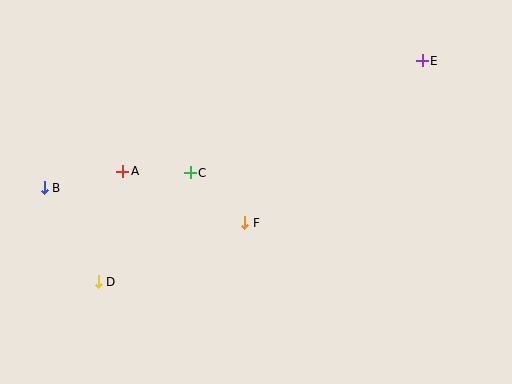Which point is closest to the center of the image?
Point F at (245, 223) is closest to the center.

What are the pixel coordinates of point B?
Point B is at (44, 187).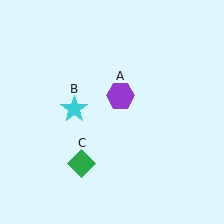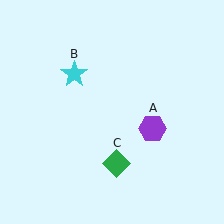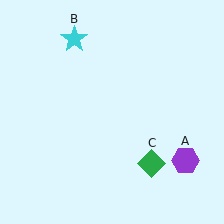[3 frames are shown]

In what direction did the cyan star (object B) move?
The cyan star (object B) moved up.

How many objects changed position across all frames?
3 objects changed position: purple hexagon (object A), cyan star (object B), green diamond (object C).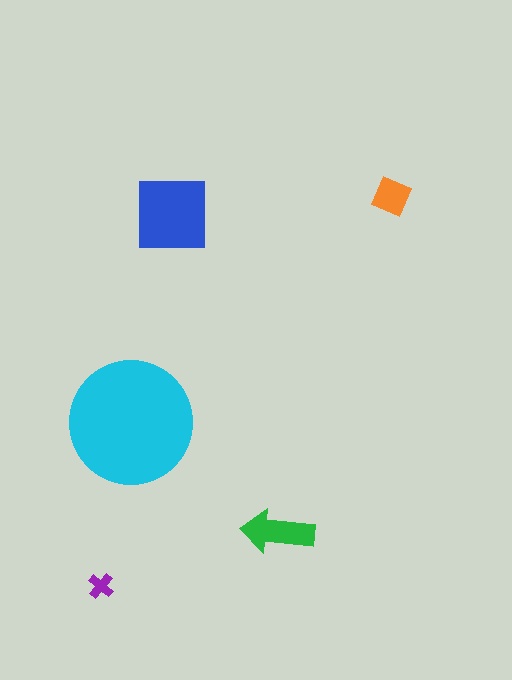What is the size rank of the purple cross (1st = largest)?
5th.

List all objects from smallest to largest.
The purple cross, the orange diamond, the green arrow, the blue square, the cyan circle.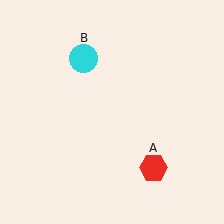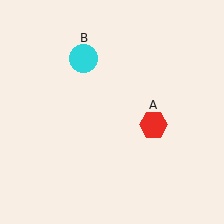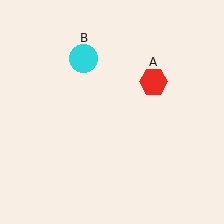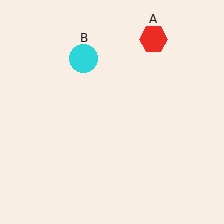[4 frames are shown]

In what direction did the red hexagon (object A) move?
The red hexagon (object A) moved up.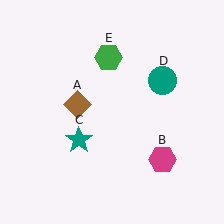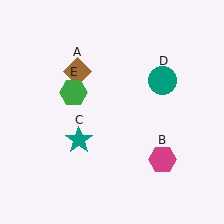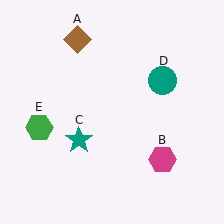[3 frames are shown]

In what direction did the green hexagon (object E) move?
The green hexagon (object E) moved down and to the left.